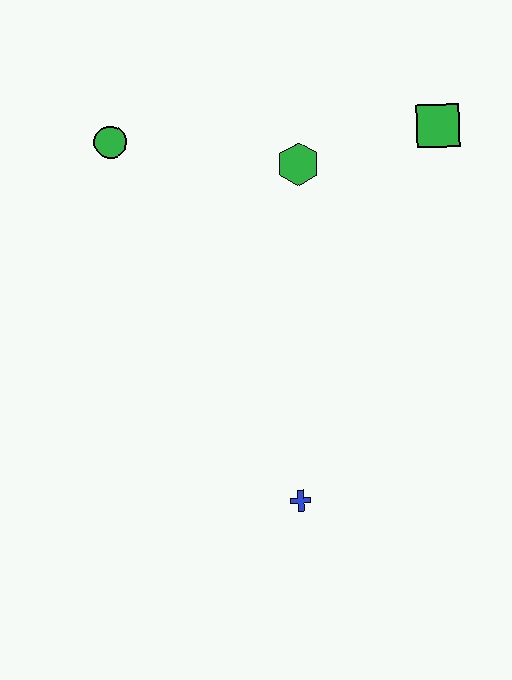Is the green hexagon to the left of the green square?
Yes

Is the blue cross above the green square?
No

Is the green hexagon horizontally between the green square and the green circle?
Yes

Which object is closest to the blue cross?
The green hexagon is closest to the blue cross.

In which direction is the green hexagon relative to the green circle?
The green hexagon is to the right of the green circle.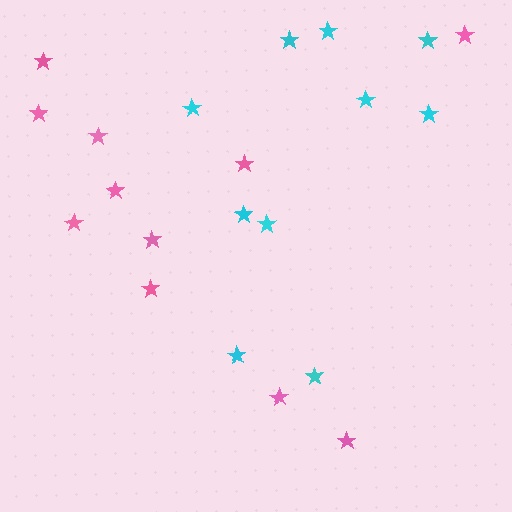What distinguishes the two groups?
There are 2 groups: one group of pink stars (11) and one group of cyan stars (10).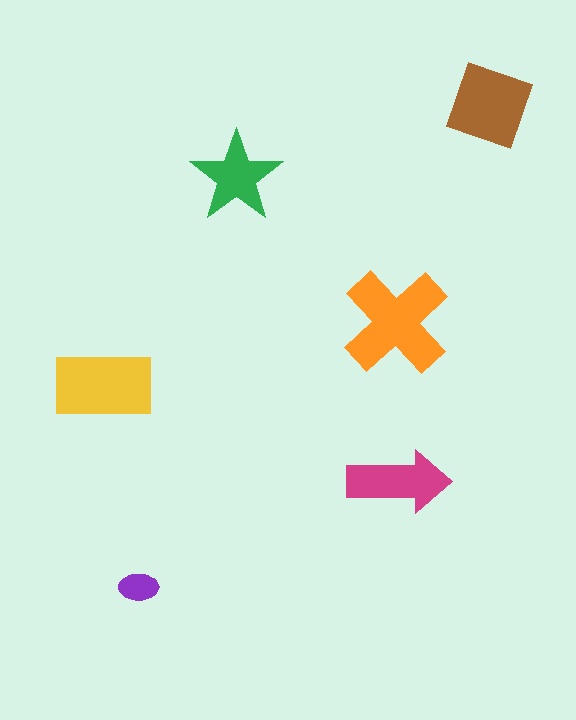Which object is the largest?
The orange cross.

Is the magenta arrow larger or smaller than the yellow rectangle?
Smaller.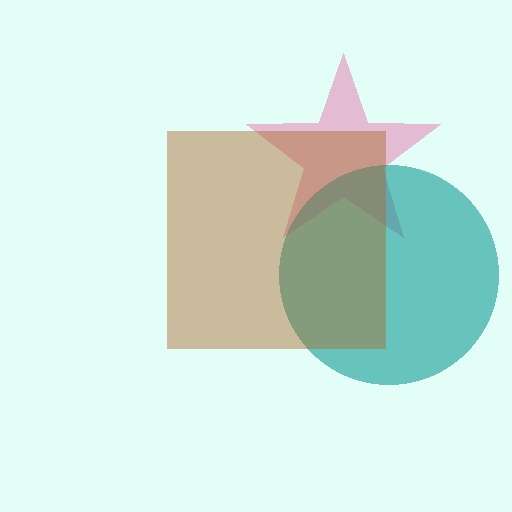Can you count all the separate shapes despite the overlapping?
Yes, there are 3 separate shapes.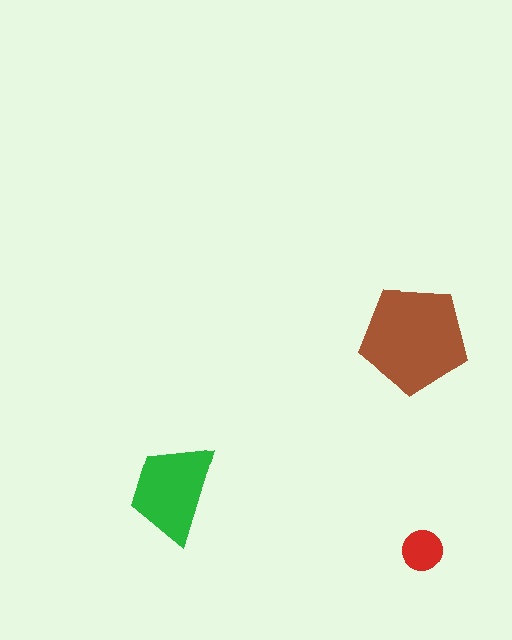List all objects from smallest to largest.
The red circle, the green trapezoid, the brown pentagon.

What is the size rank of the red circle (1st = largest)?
3rd.